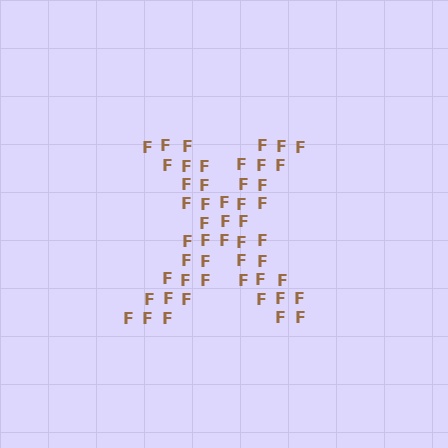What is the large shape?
The large shape is the letter X.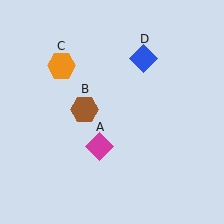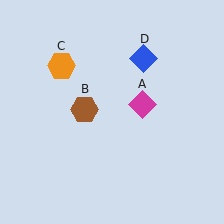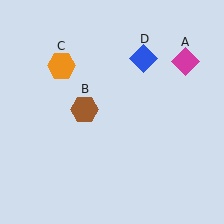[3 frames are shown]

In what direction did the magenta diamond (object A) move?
The magenta diamond (object A) moved up and to the right.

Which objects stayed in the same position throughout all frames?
Brown hexagon (object B) and orange hexagon (object C) and blue diamond (object D) remained stationary.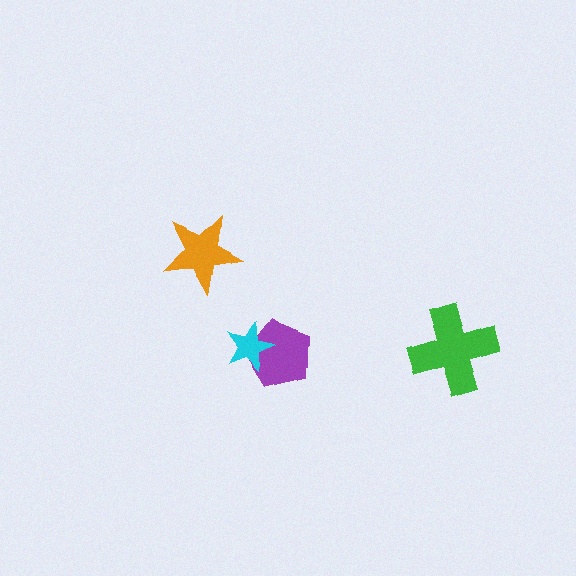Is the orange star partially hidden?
No, no other shape covers it.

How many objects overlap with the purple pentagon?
1 object overlaps with the purple pentagon.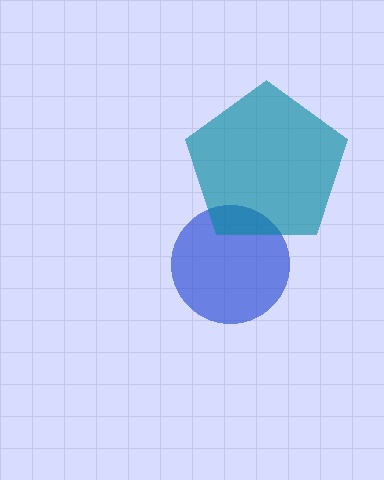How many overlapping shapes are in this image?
There are 2 overlapping shapes in the image.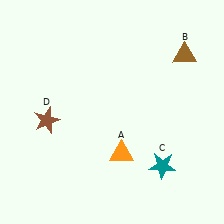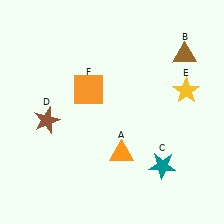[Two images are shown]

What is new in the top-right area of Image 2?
A yellow star (E) was added in the top-right area of Image 2.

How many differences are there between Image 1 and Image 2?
There are 2 differences between the two images.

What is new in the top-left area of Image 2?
An orange square (F) was added in the top-left area of Image 2.